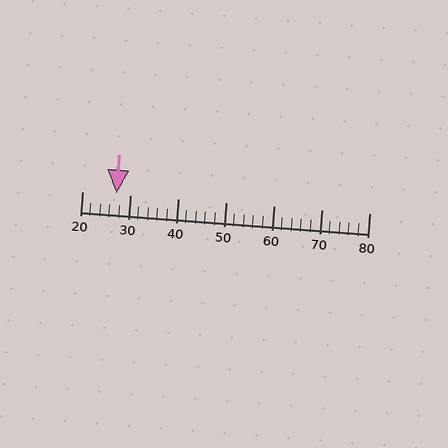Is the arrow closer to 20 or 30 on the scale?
The arrow is closer to 30.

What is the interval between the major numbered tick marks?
The major tick marks are spaced 10 units apart.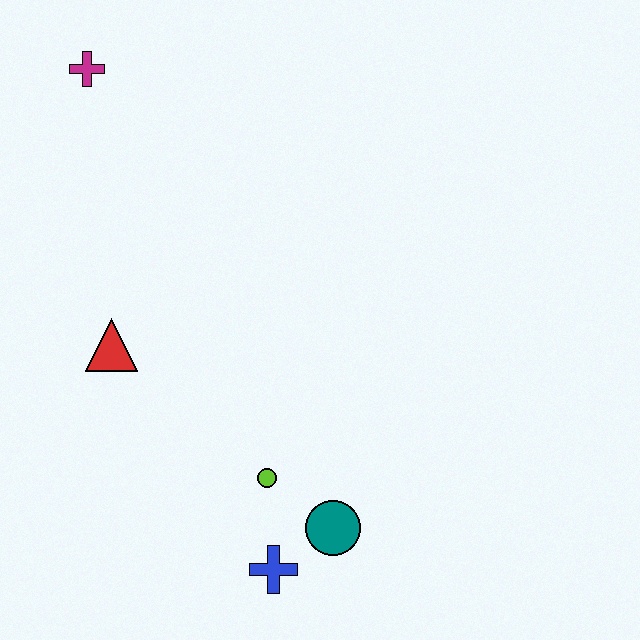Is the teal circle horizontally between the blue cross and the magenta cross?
No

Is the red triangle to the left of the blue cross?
Yes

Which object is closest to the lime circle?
The teal circle is closest to the lime circle.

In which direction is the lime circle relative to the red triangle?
The lime circle is to the right of the red triangle.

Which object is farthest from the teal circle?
The magenta cross is farthest from the teal circle.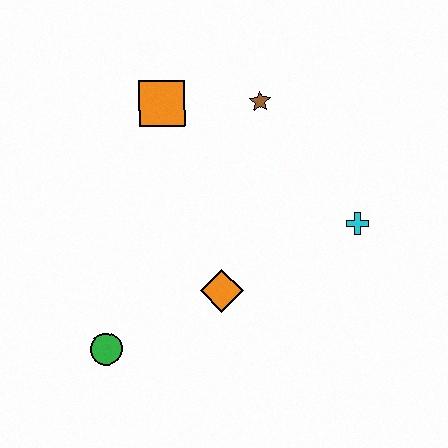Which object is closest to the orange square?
The brown star is closest to the orange square.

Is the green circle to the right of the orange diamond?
No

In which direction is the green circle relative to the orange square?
The green circle is below the orange square.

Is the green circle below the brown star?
Yes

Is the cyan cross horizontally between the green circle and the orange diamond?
No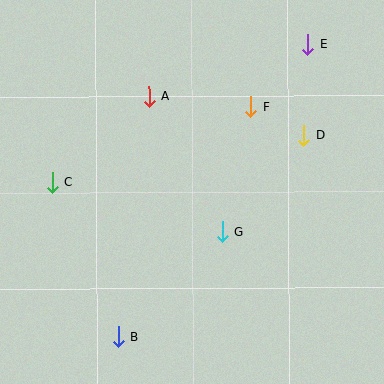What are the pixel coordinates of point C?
Point C is at (52, 182).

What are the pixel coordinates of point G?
Point G is at (223, 232).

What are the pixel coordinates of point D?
Point D is at (303, 136).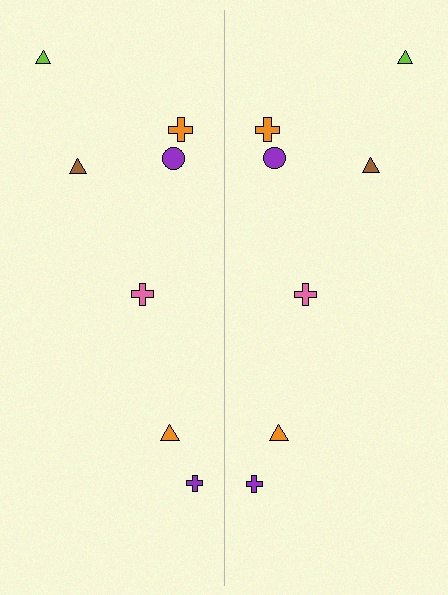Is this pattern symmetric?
Yes, this pattern has bilateral (reflection) symmetry.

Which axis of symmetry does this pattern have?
The pattern has a vertical axis of symmetry running through the center of the image.